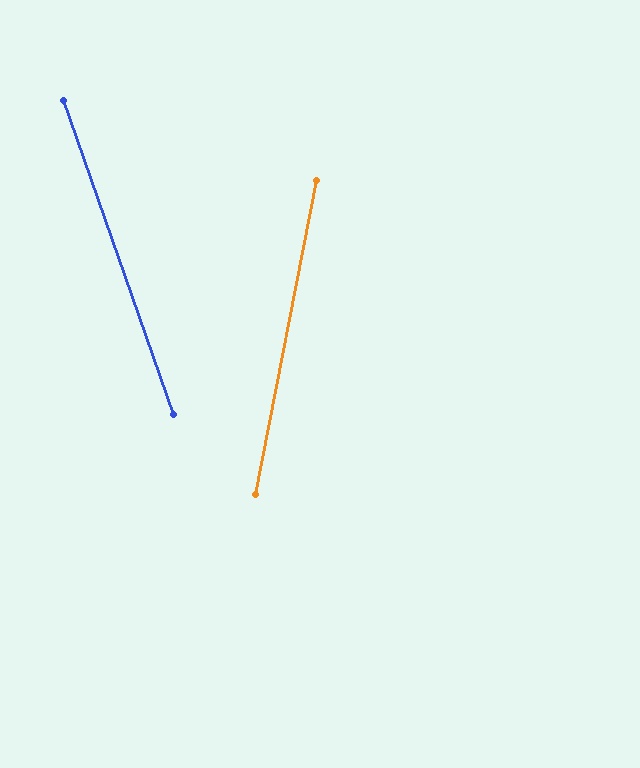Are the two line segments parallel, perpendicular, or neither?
Neither parallel nor perpendicular — they differ by about 30°.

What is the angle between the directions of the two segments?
Approximately 30 degrees.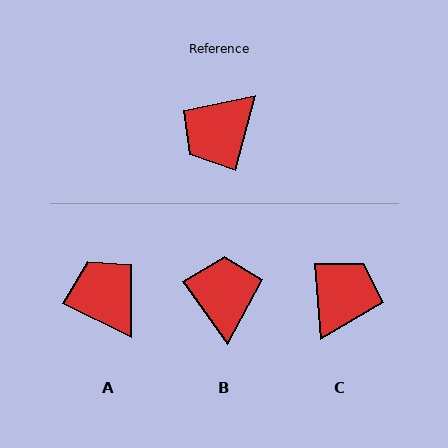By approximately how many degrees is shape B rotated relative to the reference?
Approximately 130 degrees clockwise.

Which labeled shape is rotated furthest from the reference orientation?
C, about 161 degrees away.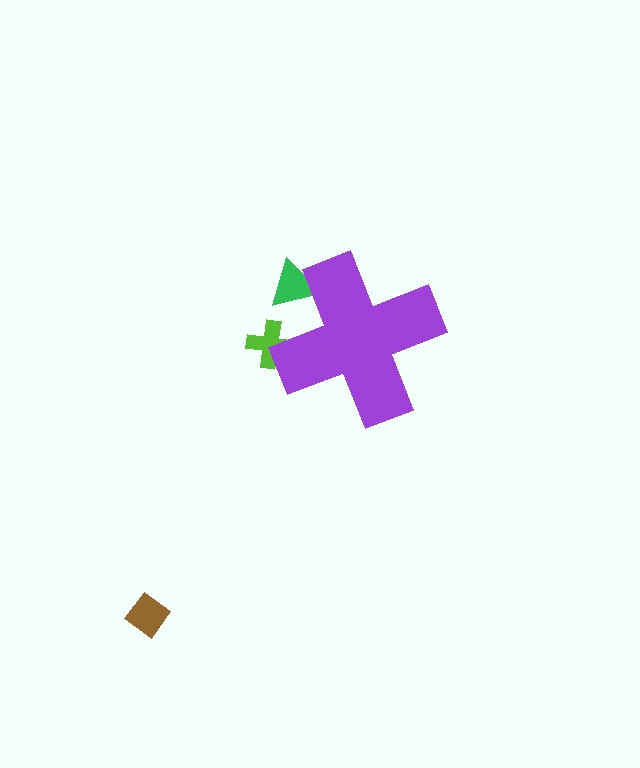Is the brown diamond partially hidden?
No, the brown diamond is fully visible.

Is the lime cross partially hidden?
Yes, the lime cross is partially hidden behind the purple cross.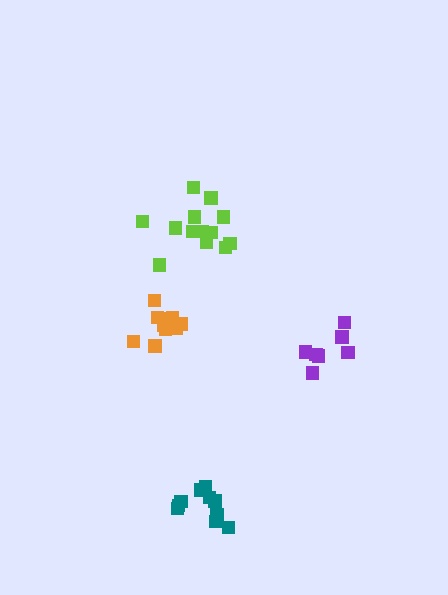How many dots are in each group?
Group 1: 13 dots, Group 2: 10 dots, Group 3: 7 dots, Group 4: 10 dots (40 total).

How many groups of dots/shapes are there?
There are 4 groups.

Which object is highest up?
The lime cluster is topmost.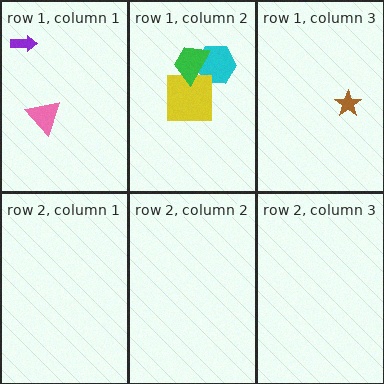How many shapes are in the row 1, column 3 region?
1.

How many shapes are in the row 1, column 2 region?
3.